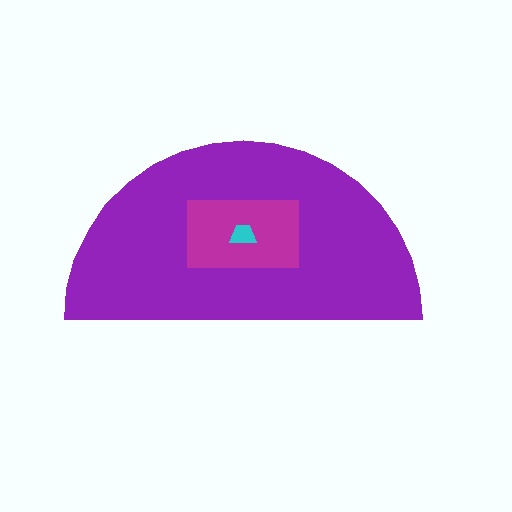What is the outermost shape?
The purple semicircle.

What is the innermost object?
The cyan trapezoid.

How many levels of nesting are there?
3.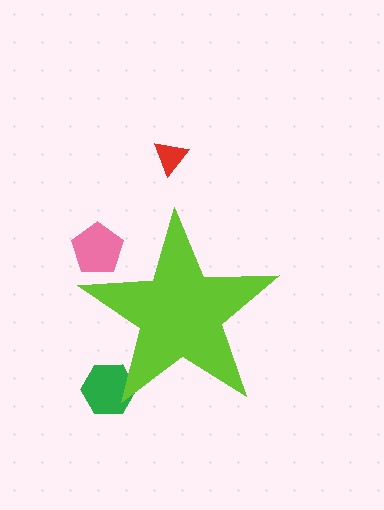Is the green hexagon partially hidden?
Yes, the green hexagon is partially hidden behind the lime star.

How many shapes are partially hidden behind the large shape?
2 shapes are partially hidden.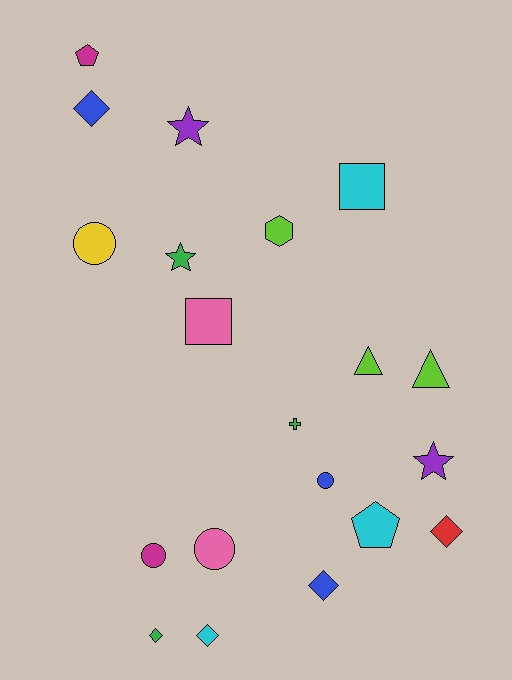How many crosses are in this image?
There is 1 cross.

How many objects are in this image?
There are 20 objects.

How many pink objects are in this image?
There are 2 pink objects.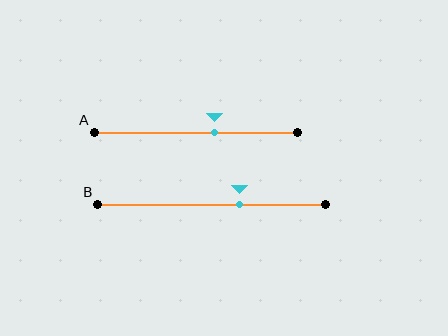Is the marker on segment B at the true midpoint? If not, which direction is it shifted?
No, the marker on segment B is shifted to the right by about 12% of the segment length.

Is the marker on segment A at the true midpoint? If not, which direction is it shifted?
No, the marker on segment A is shifted to the right by about 9% of the segment length.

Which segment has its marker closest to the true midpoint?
Segment A has its marker closest to the true midpoint.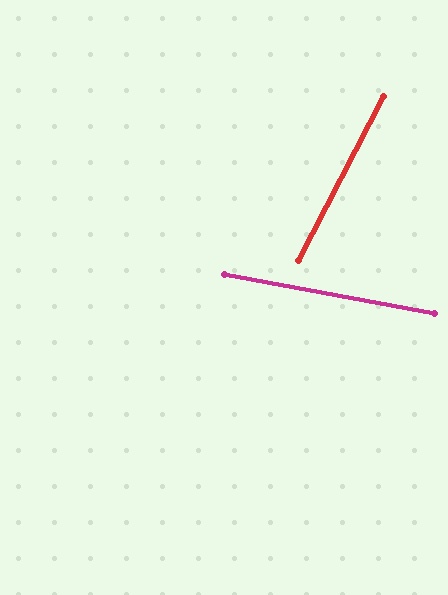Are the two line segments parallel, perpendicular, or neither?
Neither parallel nor perpendicular — they differ by about 73°.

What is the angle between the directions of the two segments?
Approximately 73 degrees.